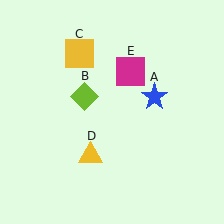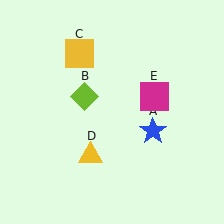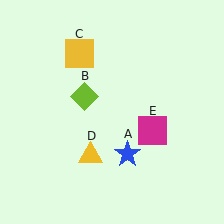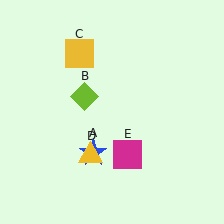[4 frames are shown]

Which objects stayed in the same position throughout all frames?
Lime diamond (object B) and yellow square (object C) and yellow triangle (object D) remained stationary.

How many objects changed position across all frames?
2 objects changed position: blue star (object A), magenta square (object E).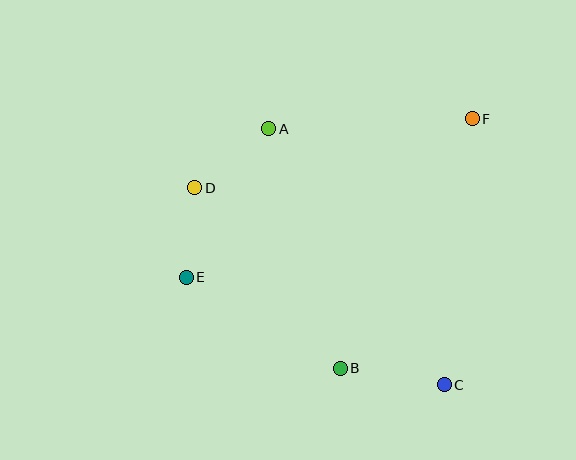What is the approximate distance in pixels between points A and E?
The distance between A and E is approximately 170 pixels.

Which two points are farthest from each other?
Points E and F are farthest from each other.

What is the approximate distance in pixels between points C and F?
The distance between C and F is approximately 267 pixels.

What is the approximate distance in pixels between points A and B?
The distance between A and B is approximately 250 pixels.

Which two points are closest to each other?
Points D and E are closest to each other.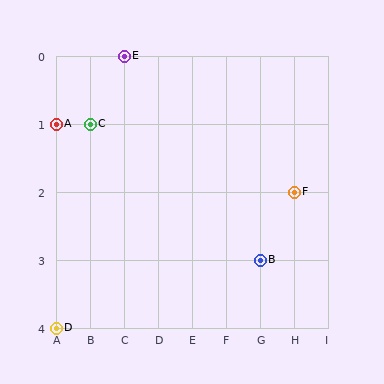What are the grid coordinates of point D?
Point D is at grid coordinates (A, 4).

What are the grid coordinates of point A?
Point A is at grid coordinates (A, 1).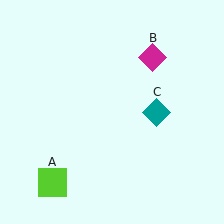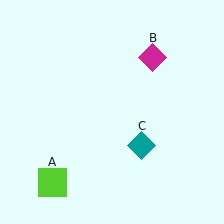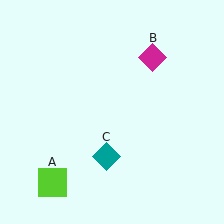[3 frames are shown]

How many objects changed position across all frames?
1 object changed position: teal diamond (object C).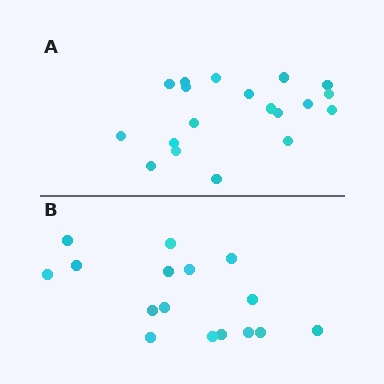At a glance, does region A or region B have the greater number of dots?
Region A (the top region) has more dots.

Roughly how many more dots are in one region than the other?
Region A has just a few more — roughly 2 or 3 more dots than region B.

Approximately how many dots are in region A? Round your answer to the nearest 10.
About 20 dots. (The exact count is 19, which rounds to 20.)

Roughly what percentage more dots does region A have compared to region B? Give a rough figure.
About 20% more.